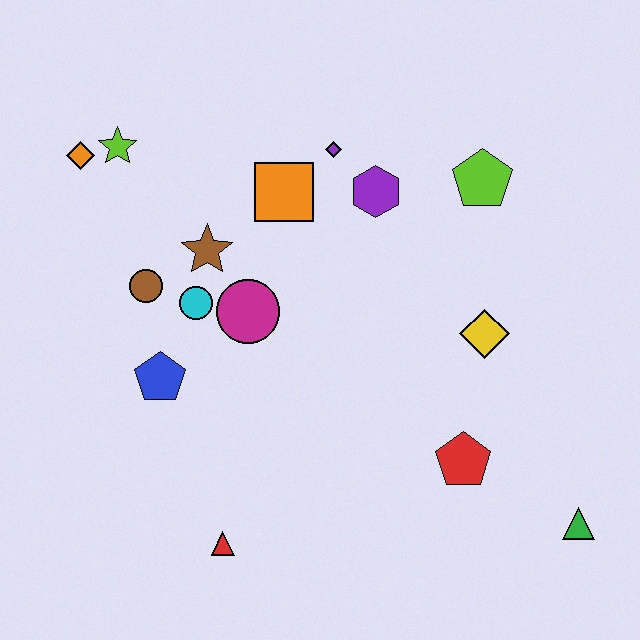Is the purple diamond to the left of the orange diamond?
No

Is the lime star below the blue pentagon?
No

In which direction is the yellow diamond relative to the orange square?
The yellow diamond is to the right of the orange square.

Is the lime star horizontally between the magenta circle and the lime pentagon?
No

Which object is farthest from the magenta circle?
The green triangle is farthest from the magenta circle.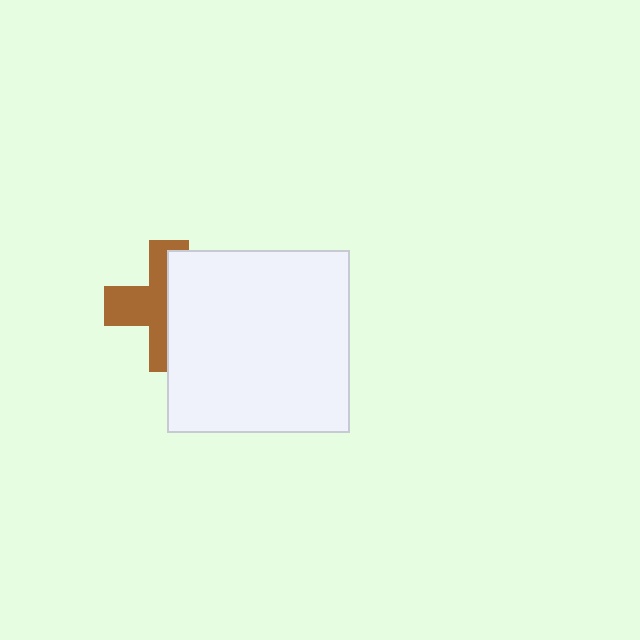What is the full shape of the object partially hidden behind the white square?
The partially hidden object is a brown cross.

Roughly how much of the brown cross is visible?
About half of it is visible (roughly 50%).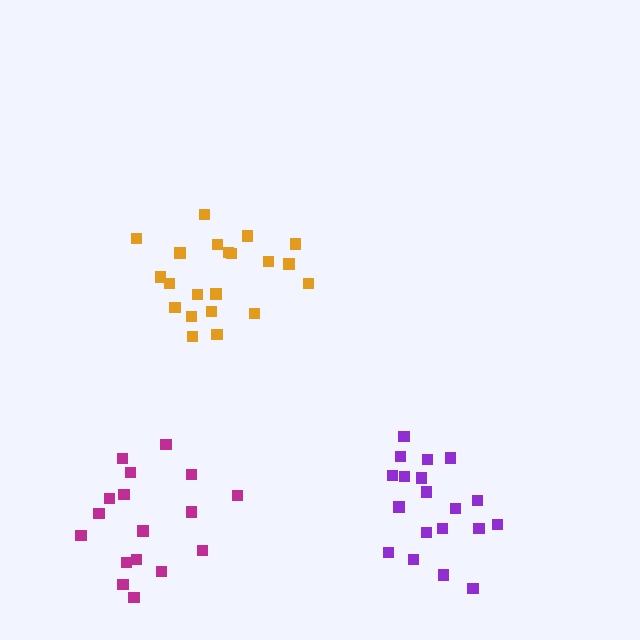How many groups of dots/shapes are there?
There are 3 groups.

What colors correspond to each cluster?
The clusters are colored: orange, magenta, purple.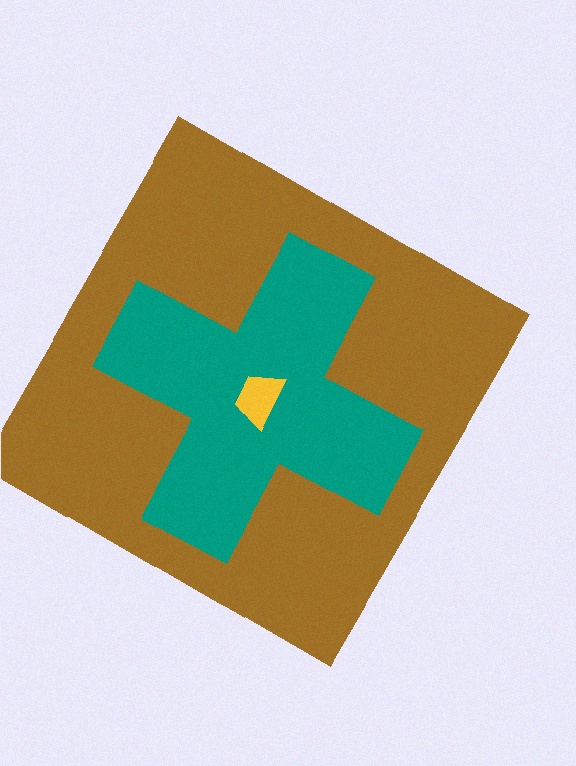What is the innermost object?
The yellow trapezoid.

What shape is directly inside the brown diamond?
The teal cross.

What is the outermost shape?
The brown diamond.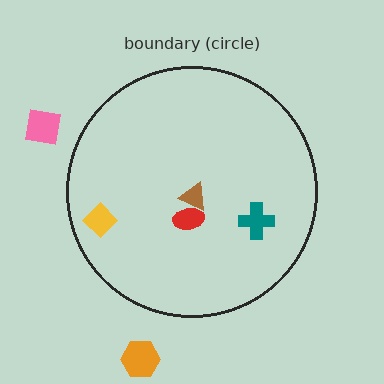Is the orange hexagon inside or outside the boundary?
Outside.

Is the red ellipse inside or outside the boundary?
Inside.